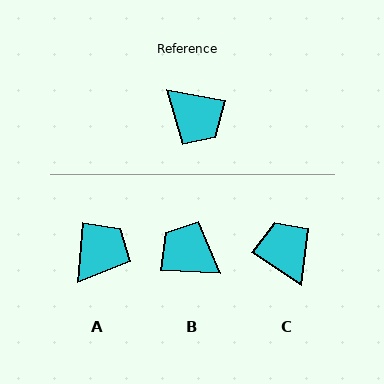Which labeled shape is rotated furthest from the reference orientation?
B, about 173 degrees away.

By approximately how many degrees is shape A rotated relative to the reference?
Approximately 96 degrees counter-clockwise.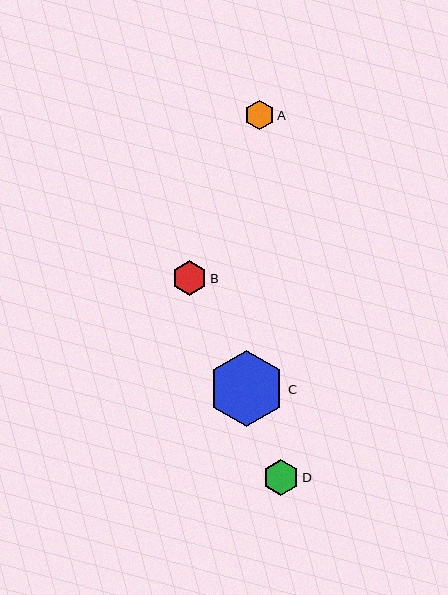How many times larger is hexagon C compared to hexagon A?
Hexagon C is approximately 2.6 times the size of hexagon A.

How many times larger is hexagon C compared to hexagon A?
Hexagon C is approximately 2.6 times the size of hexagon A.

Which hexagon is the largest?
Hexagon C is the largest with a size of approximately 76 pixels.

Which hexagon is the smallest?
Hexagon A is the smallest with a size of approximately 30 pixels.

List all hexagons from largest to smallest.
From largest to smallest: C, D, B, A.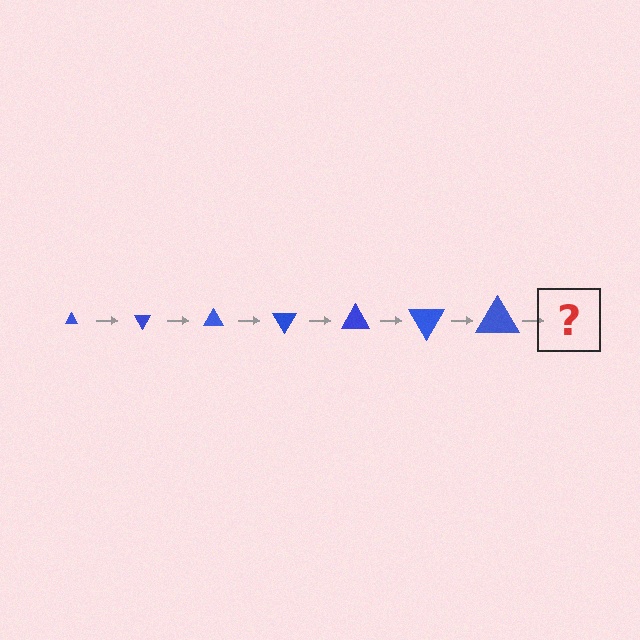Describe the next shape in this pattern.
It should be a triangle, larger than the previous one and rotated 420 degrees from the start.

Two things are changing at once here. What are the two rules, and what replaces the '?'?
The two rules are that the triangle grows larger each step and it rotates 60 degrees each step. The '?' should be a triangle, larger than the previous one and rotated 420 degrees from the start.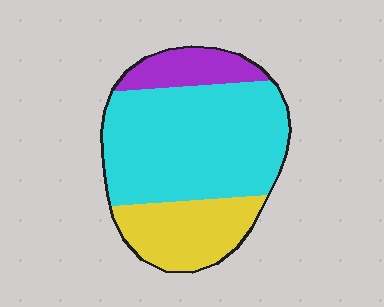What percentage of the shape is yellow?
Yellow takes up between a sixth and a third of the shape.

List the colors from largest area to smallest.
From largest to smallest: cyan, yellow, purple.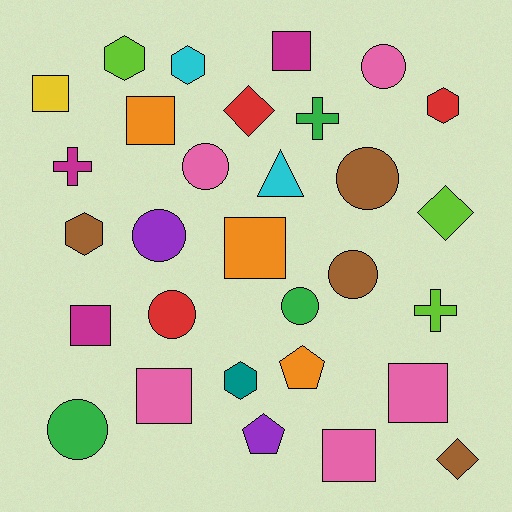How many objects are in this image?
There are 30 objects.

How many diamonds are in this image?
There are 3 diamonds.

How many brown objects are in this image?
There are 4 brown objects.